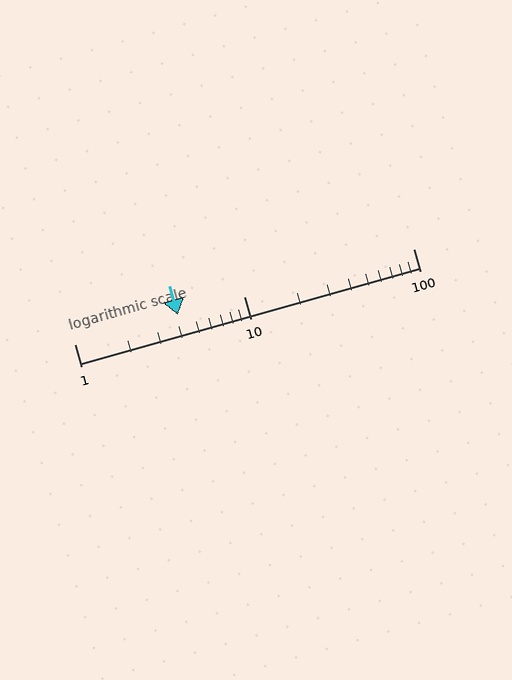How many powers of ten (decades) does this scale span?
The scale spans 2 decades, from 1 to 100.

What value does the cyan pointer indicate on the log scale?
The pointer indicates approximately 4.1.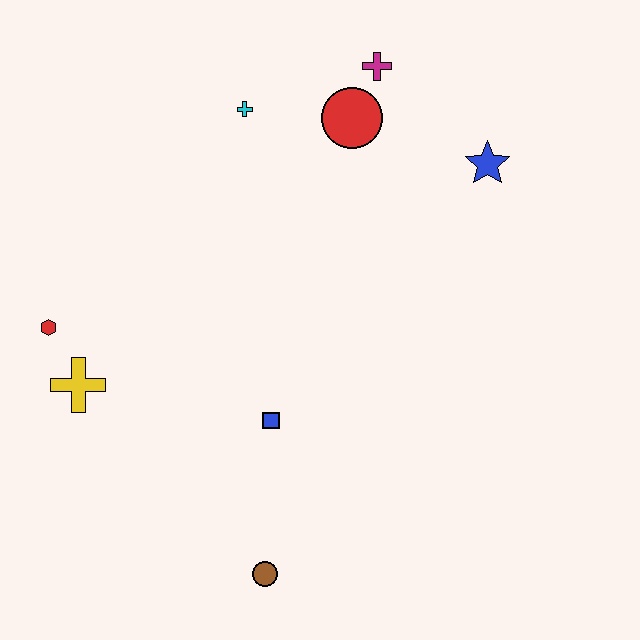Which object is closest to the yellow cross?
The red hexagon is closest to the yellow cross.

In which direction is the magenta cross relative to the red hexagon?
The magenta cross is to the right of the red hexagon.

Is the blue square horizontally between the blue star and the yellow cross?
Yes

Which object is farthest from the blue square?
The magenta cross is farthest from the blue square.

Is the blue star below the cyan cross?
Yes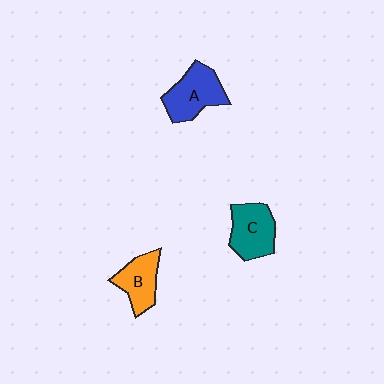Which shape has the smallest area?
Shape B (orange).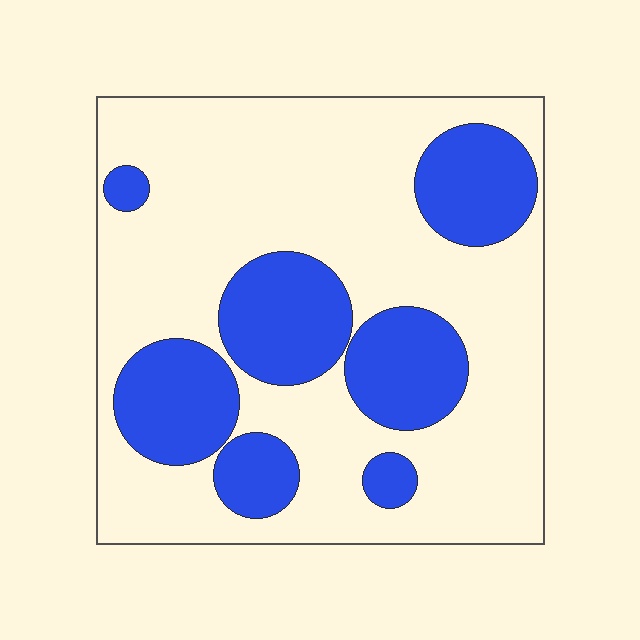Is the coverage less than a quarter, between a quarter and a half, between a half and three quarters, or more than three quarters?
Between a quarter and a half.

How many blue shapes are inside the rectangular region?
7.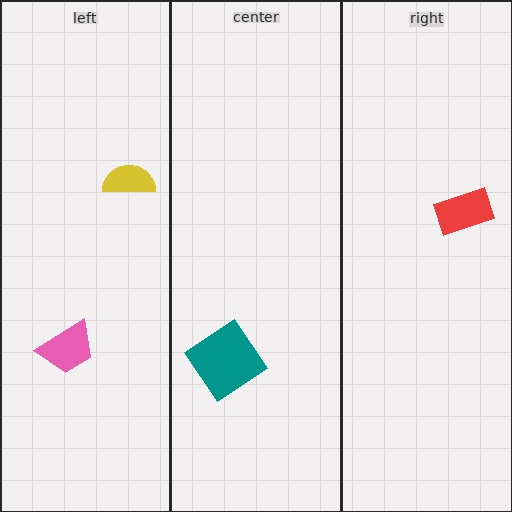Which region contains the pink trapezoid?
The left region.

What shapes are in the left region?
The pink trapezoid, the yellow semicircle.